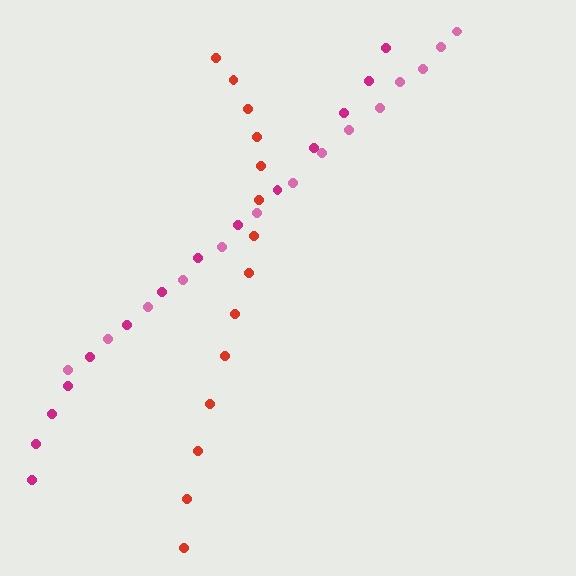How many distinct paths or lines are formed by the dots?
There are 3 distinct paths.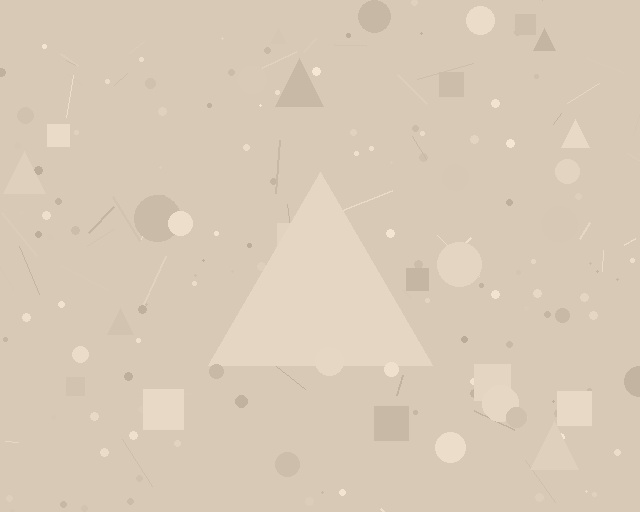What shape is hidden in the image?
A triangle is hidden in the image.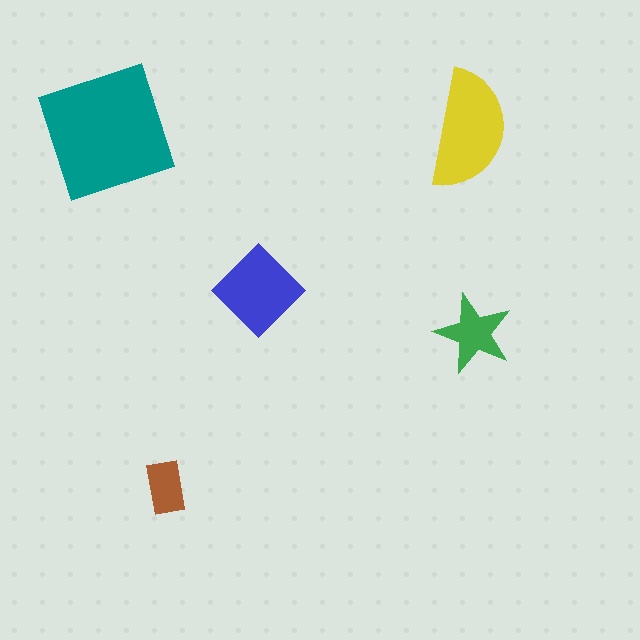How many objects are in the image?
There are 5 objects in the image.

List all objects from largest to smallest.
The teal square, the yellow semicircle, the blue diamond, the green star, the brown rectangle.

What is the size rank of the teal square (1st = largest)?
1st.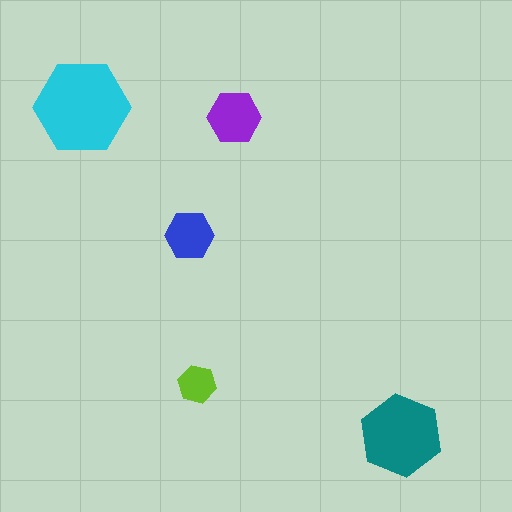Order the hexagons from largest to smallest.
the cyan one, the teal one, the purple one, the blue one, the lime one.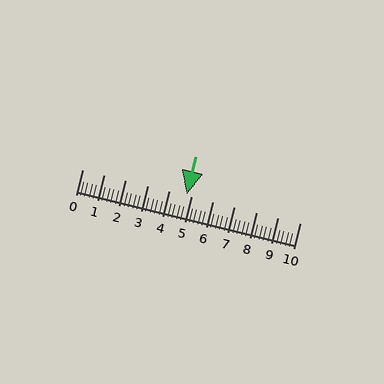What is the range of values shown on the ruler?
The ruler shows values from 0 to 10.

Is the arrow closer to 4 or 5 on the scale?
The arrow is closer to 5.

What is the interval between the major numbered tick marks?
The major tick marks are spaced 1 units apart.